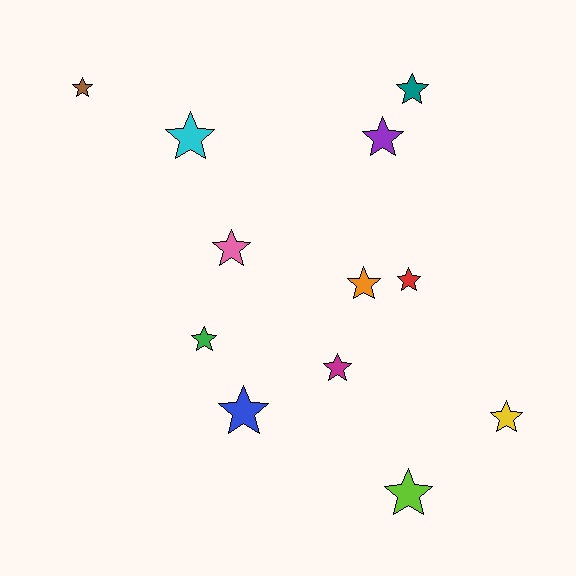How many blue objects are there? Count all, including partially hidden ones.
There is 1 blue object.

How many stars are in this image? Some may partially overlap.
There are 12 stars.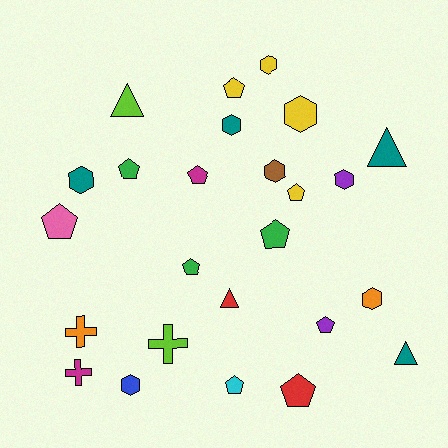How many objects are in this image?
There are 25 objects.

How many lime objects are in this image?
There are 2 lime objects.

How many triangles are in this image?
There are 4 triangles.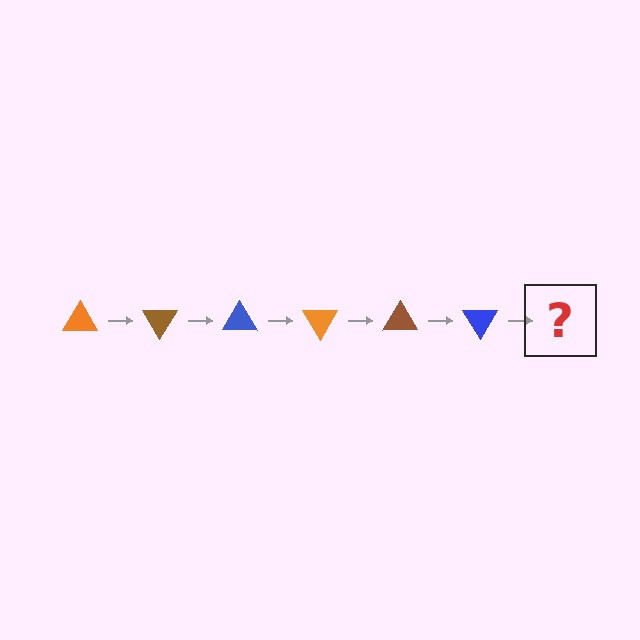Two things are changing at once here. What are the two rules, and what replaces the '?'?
The two rules are that it rotates 60 degrees each step and the color cycles through orange, brown, and blue. The '?' should be an orange triangle, rotated 360 degrees from the start.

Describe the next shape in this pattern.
It should be an orange triangle, rotated 360 degrees from the start.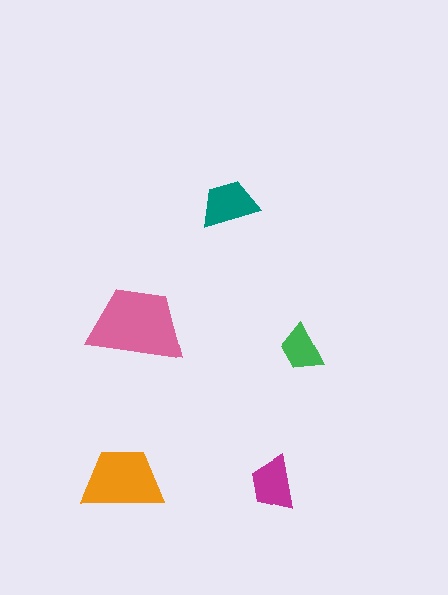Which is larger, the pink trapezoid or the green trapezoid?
The pink one.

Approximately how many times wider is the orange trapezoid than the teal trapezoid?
About 1.5 times wider.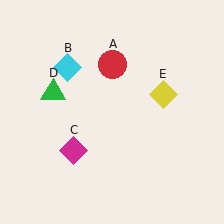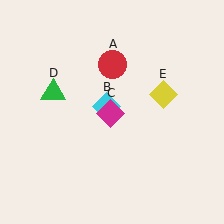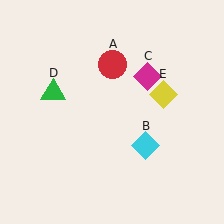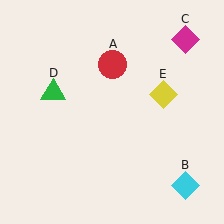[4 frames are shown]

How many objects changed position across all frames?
2 objects changed position: cyan diamond (object B), magenta diamond (object C).